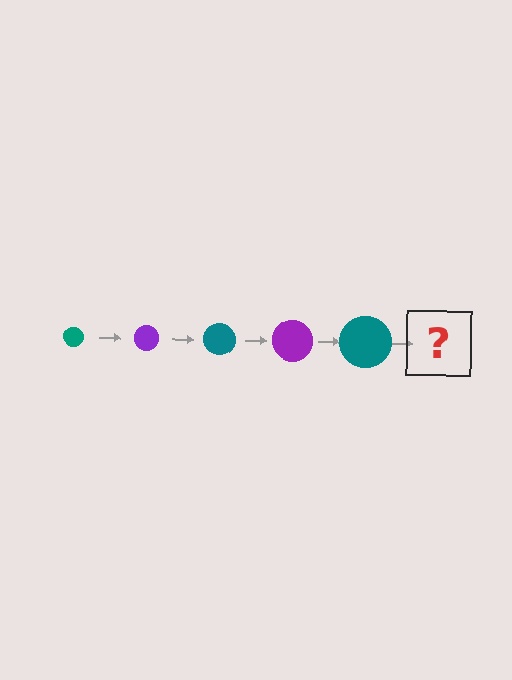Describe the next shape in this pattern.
It should be a purple circle, larger than the previous one.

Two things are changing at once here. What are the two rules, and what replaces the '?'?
The two rules are that the circle grows larger each step and the color cycles through teal and purple. The '?' should be a purple circle, larger than the previous one.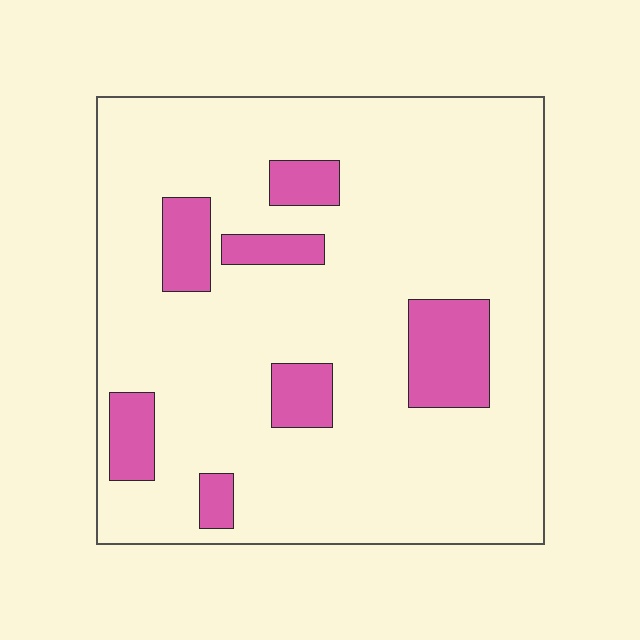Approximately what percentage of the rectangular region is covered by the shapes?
Approximately 15%.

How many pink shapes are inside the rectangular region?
7.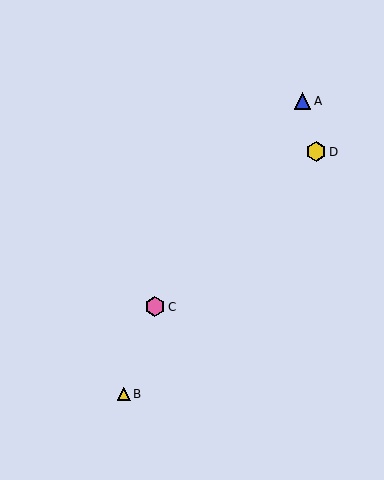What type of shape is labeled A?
Shape A is a blue triangle.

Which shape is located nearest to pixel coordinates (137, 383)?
The yellow triangle (labeled B) at (124, 394) is nearest to that location.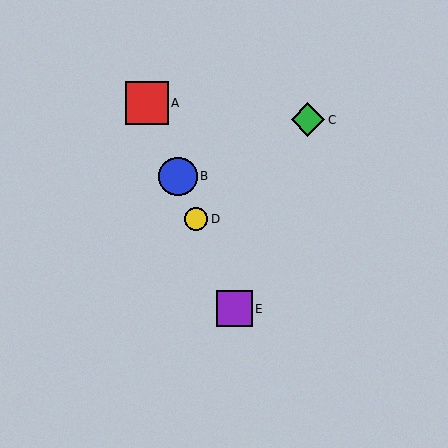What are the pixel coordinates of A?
Object A is at (147, 103).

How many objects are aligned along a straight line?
4 objects (A, B, D, E) are aligned along a straight line.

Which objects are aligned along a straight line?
Objects A, B, D, E are aligned along a straight line.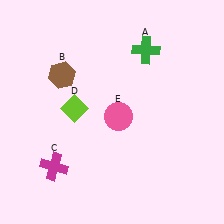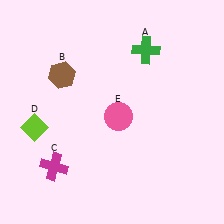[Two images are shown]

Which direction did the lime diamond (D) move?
The lime diamond (D) moved left.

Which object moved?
The lime diamond (D) moved left.